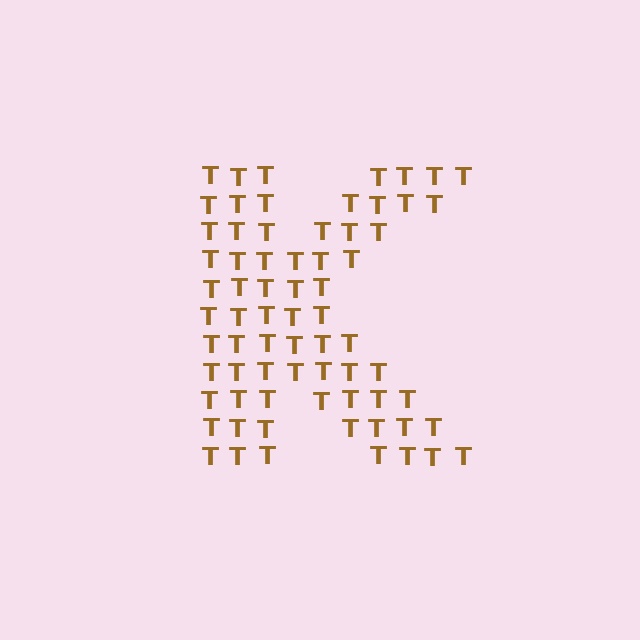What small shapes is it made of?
It is made of small letter T's.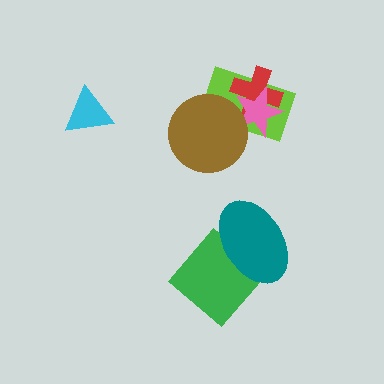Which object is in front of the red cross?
The pink star is in front of the red cross.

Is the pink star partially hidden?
Yes, it is partially covered by another shape.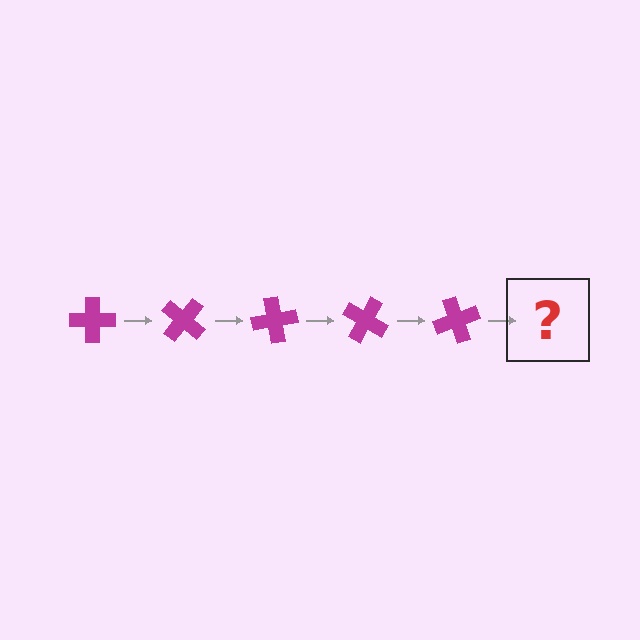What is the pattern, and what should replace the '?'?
The pattern is that the cross rotates 40 degrees each step. The '?' should be a magenta cross rotated 200 degrees.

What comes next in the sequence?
The next element should be a magenta cross rotated 200 degrees.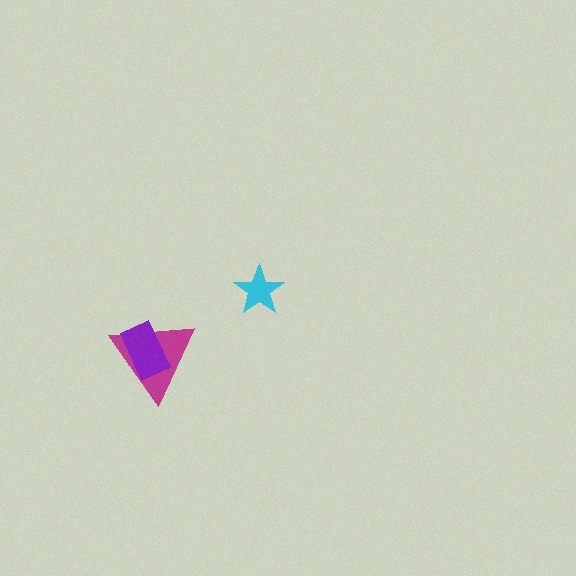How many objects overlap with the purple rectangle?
1 object overlaps with the purple rectangle.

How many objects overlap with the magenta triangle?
1 object overlaps with the magenta triangle.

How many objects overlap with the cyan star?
0 objects overlap with the cyan star.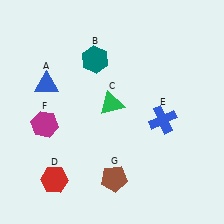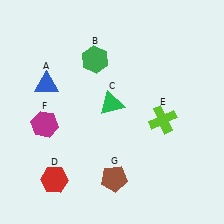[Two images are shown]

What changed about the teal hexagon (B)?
In Image 1, B is teal. In Image 2, it changed to green.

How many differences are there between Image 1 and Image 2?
There are 2 differences between the two images.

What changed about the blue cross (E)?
In Image 1, E is blue. In Image 2, it changed to lime.